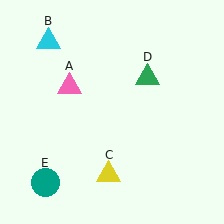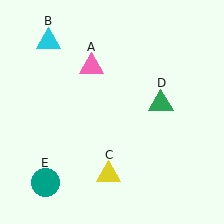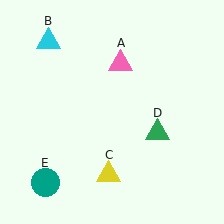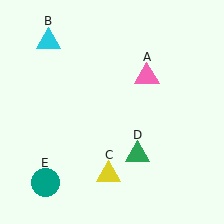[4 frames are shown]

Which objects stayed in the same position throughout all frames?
Cyan triangle (object B) and yellow triangle (object C) and teal circle (object E) remained stationary.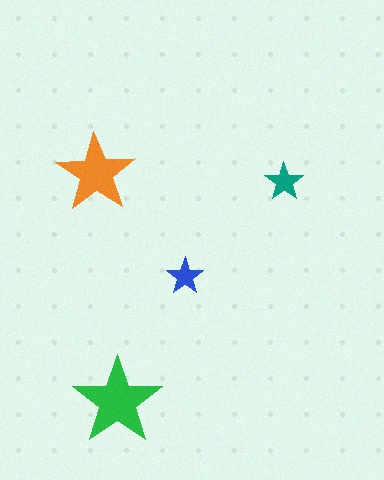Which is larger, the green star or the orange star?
The green one.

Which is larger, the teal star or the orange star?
The orange one.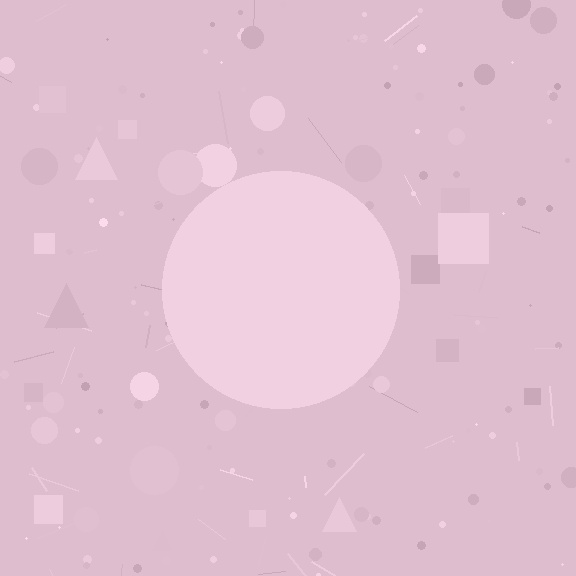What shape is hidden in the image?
A circle is hidden in the image.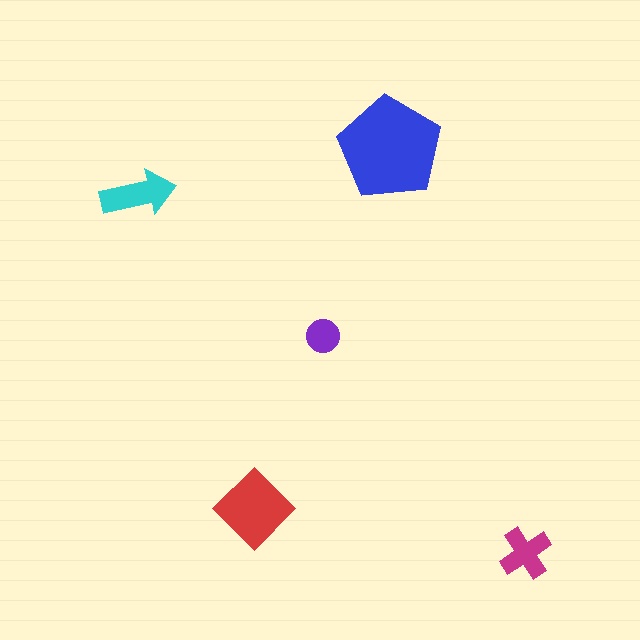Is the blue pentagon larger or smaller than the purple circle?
Larger.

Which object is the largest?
The blue pentagon.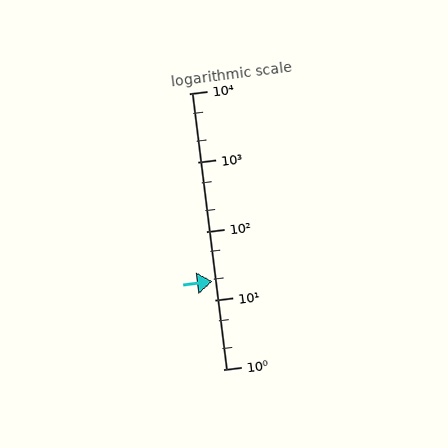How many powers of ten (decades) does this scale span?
The scale spans 4 decades, from 1 to 10000.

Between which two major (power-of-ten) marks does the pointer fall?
The pointer is between 10 and 100.